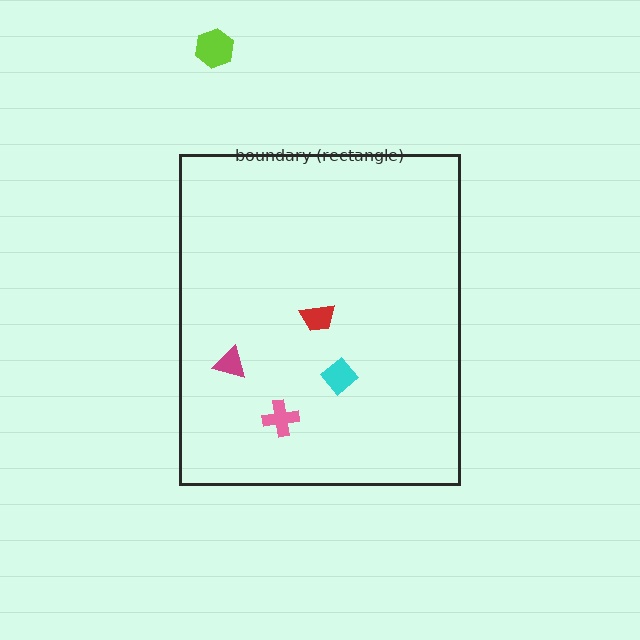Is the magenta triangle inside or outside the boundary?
Inside.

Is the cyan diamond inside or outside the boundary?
Inside.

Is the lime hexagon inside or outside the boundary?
Outside.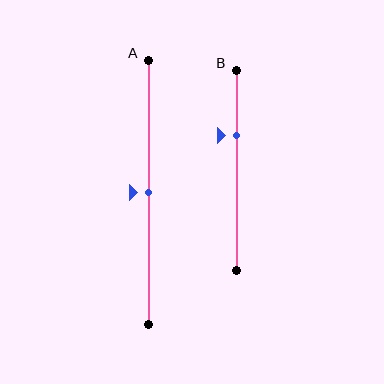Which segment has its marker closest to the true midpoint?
Segment A has its marker closest to the true midpoint.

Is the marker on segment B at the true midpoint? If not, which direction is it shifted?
No, the marker on segment B is shifted upward by about 18% of the segment length.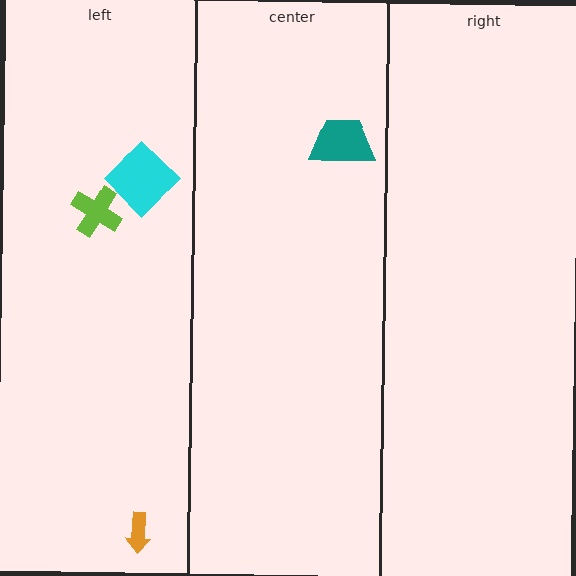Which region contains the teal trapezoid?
The center region.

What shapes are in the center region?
The teal trapezoid.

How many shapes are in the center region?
1.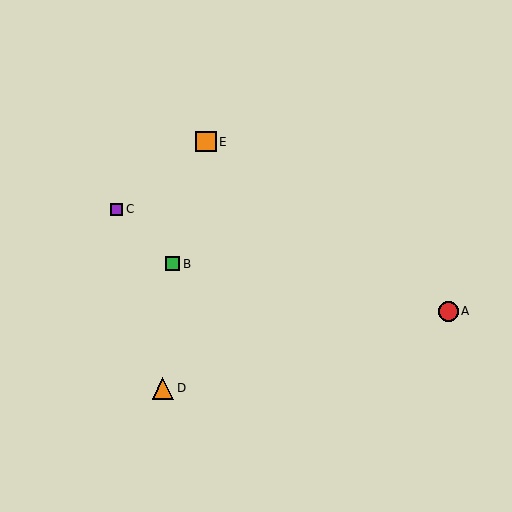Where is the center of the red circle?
The center of the red circle is at (449, 311).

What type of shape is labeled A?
Shape A is a red circle.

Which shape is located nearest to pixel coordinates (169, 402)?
The orange triangle (labeled D) at (163, 388) is nearest to that location.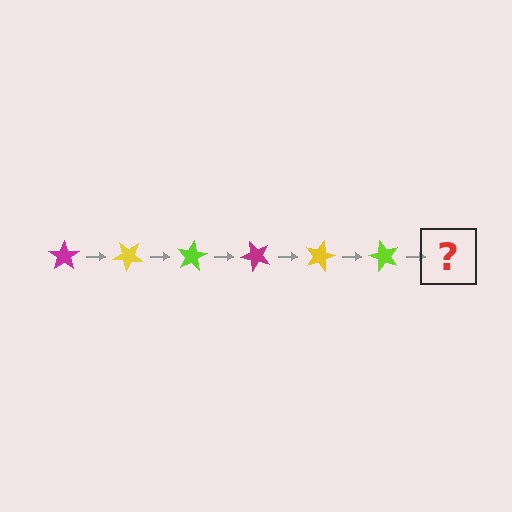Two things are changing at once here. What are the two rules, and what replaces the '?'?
The two rules are that it rotates 40 degrees each step and the color cycles through magenta, yellow, and lime. The '?' should be a magenta star, rotated 240 degrees from the start.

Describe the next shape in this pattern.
It should be a magenta star, rotated 240 degrees from the start.